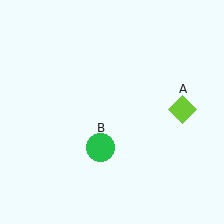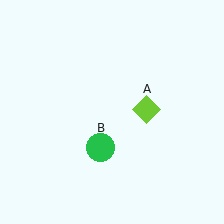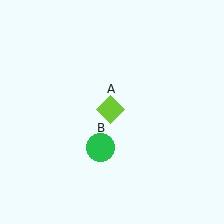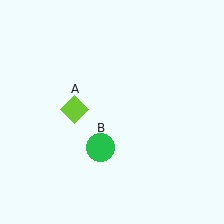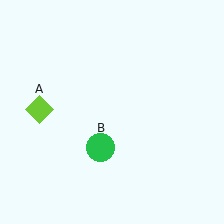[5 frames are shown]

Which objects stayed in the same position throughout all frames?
Green circle (object B) remained stationary.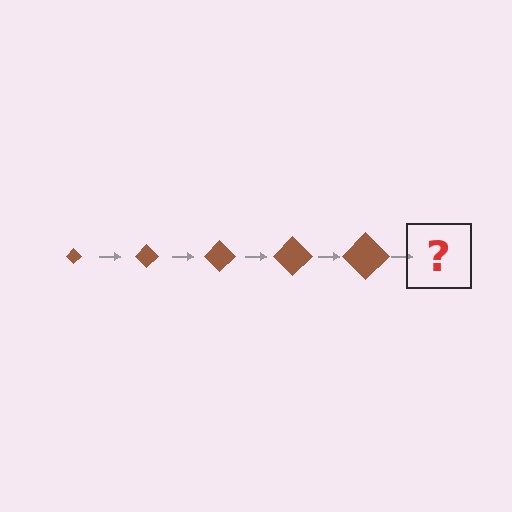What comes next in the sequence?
The next element should be a brown diamond, larger than the previous one.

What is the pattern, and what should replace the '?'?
The pattern is that the diamond gets progressively larger each step. The '?' should be a brown diamond, larger than the previous one.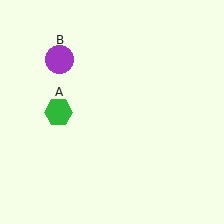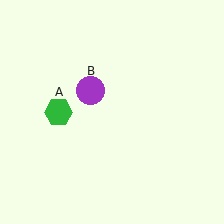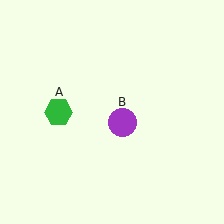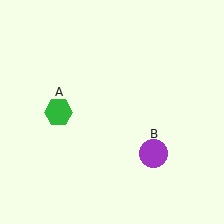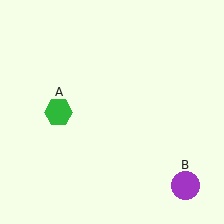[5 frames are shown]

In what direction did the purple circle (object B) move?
The purple circle (object B) moved down and to the right.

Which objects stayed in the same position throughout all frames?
Green hexagon (object A) remained stationary.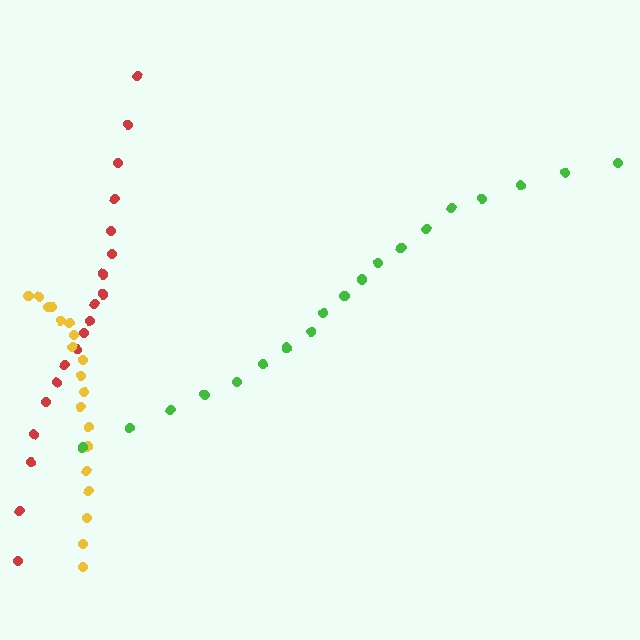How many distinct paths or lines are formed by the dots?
There are 3 distinct paths.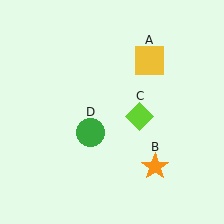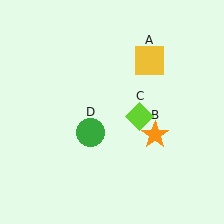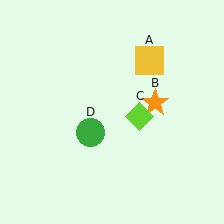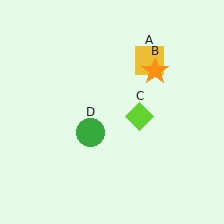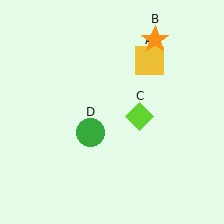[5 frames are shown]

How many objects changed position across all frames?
1 object changed position: orange star (object B).